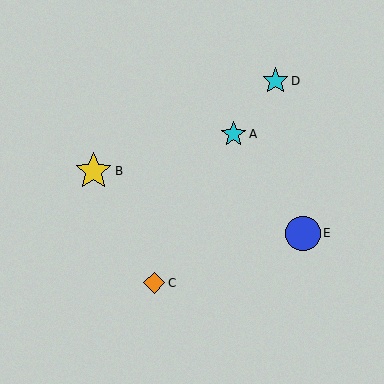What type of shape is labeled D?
Shape D is a cyan star.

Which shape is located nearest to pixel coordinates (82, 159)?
The yellow star (labeled B) at (93, 171) is nearest to that location.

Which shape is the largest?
The yellow star (labeled B) is the largest.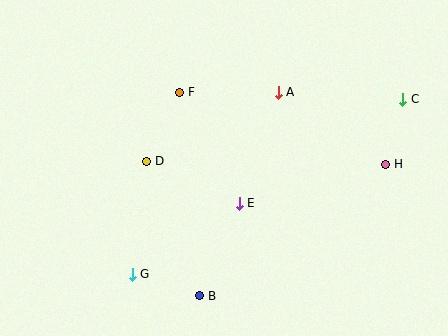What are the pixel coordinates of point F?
Point F is at (180, 92).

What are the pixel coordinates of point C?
Point C is at (403, 99).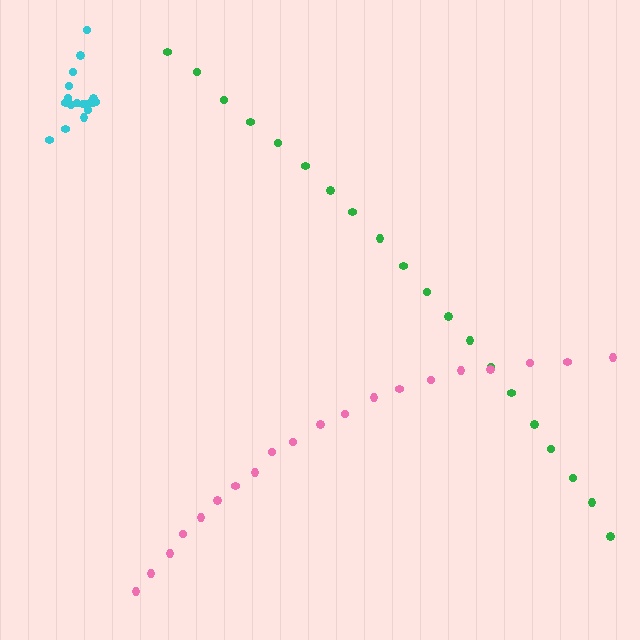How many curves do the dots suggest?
There are 3 distinct paths.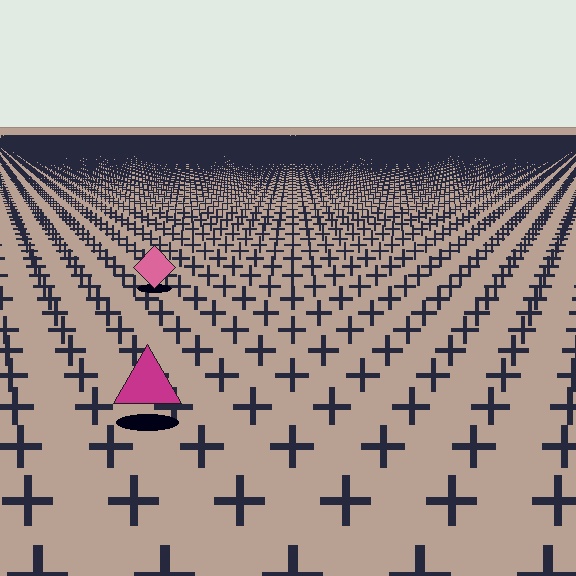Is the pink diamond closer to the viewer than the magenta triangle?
No. The magenta triangle is closer — you can tell from the texture gradient: the ground texture is coarser near it.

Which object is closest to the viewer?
The magenta triangle is closest. The texture marks near it are larger and more spread out.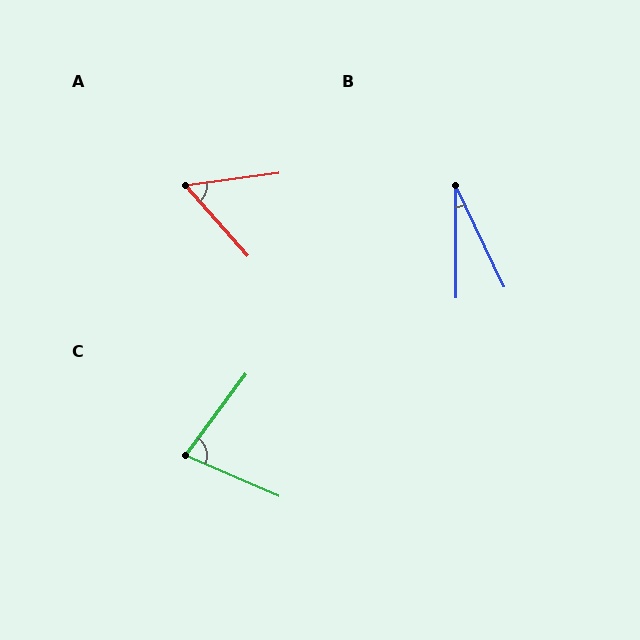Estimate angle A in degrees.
Approximately 56 degrees.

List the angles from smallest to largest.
B (25°), A (56°), C (77°).